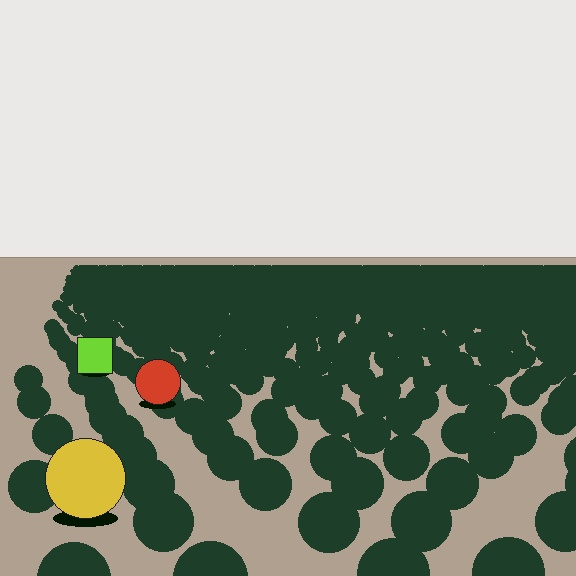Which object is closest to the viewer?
The yellow circle is closest. The texture marks near it are larger and more spread out.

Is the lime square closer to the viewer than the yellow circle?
No. The yellow circle is closer — you can tell from the texture gradient: the ground texture is coarser near it.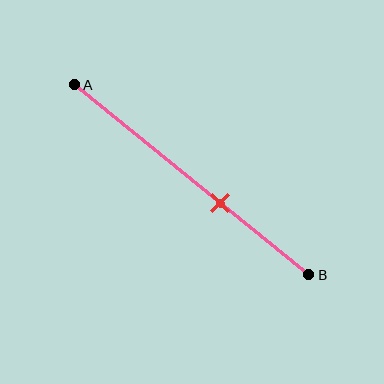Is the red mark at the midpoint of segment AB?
No, the mark is at about 60% from A, not at the 50% midpoint.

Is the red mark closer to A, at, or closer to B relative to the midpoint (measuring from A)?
The red mark is closer to point B than the midpoint of segment AB.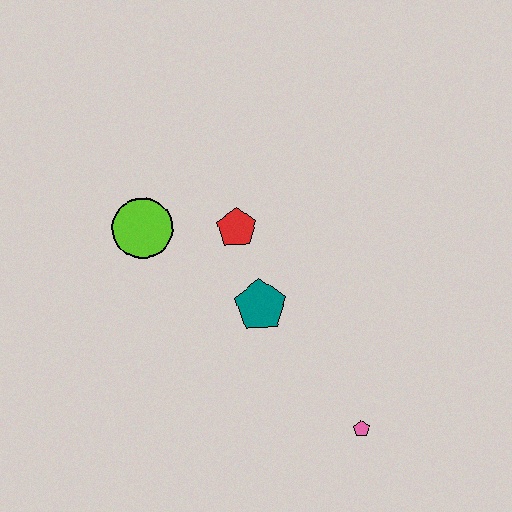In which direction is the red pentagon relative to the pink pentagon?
The red pentagon is above the pink pentagon.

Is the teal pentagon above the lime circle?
No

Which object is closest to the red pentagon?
The teal pentagon is closest to the red pentagon.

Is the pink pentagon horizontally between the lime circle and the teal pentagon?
No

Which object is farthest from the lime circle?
The pink pentagon is farthest from the lime circle.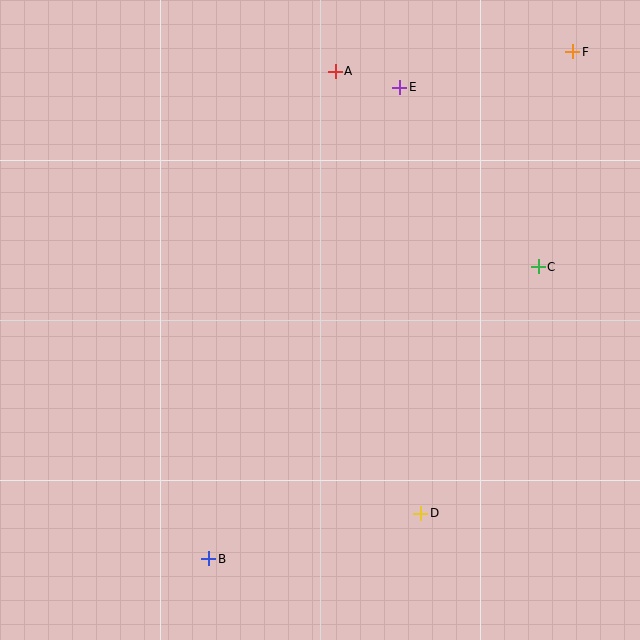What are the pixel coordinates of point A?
Point A is at (335, 71).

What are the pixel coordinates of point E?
Point E is at (400, 87).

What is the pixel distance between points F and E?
The distance between F and E is 177 pixels.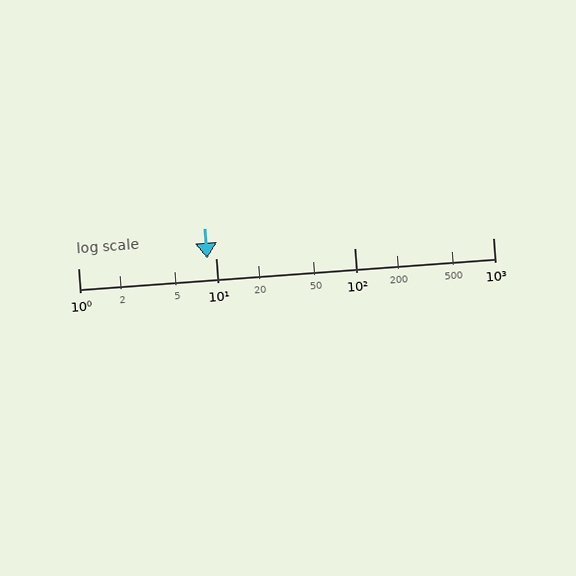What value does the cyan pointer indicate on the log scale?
The pointer indicates approximately 8.6.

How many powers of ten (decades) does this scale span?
The scale spans 3 decades, from 1 to 1000.